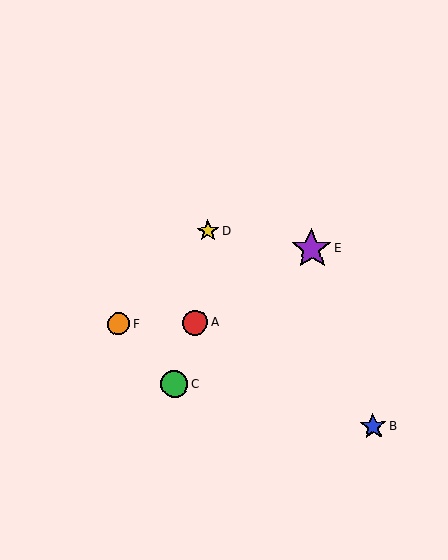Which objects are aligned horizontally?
Objects A, F are aligned horizontally.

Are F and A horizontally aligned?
Yes, both are at y≈324.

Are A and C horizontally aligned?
No, A is at y≈322 and C is at y≈385.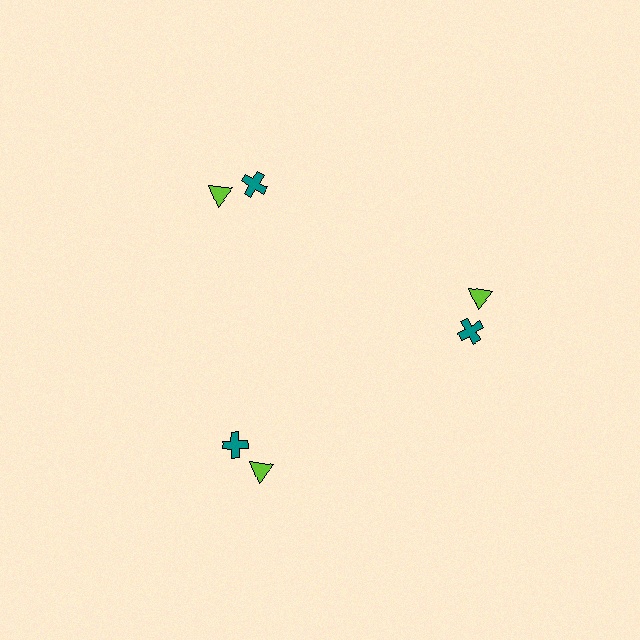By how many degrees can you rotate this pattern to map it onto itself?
The pattern maps onto itself every 120 degrees of rotation.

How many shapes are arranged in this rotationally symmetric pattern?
There are 6 shapes, arranged in 3 groups of 2.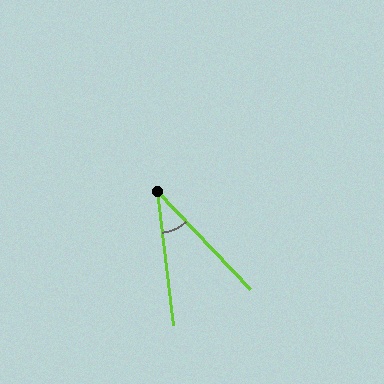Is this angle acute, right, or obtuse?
It is acute.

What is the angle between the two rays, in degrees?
Approximately 37 degrees.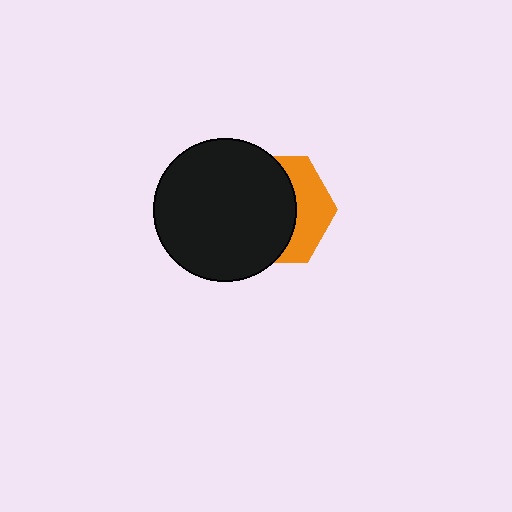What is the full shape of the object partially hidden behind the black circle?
The partially hidden object is an orange hexagon.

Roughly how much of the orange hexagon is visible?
A small part of it is visible (roughly 36%).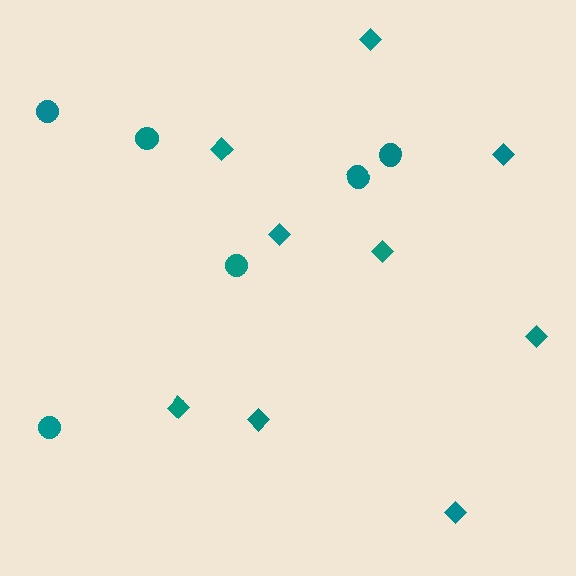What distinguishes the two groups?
There are 2 groups: one group of diamonds (9) and one group of circles (6).